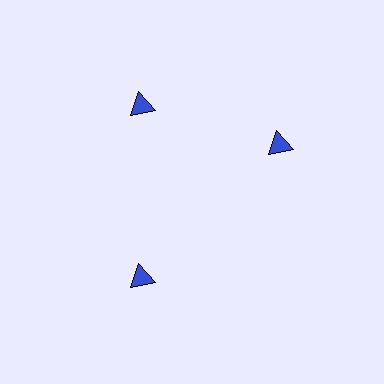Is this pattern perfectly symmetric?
No. The 3 blue triangles are arranged in a ring, but one element near the 3 o'clock position is rotated out of alignment along the ring, breaking the 3-fold rotational symmetry.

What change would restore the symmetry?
The symmetry would be restored by rotating it back into even spacing with its neighbors so that all 3 triangles sit at equal angles and equal distance from the center.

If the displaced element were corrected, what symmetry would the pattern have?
It would have 3-fold rotational symmetry — the pattern would map onto itself every 120 degrees.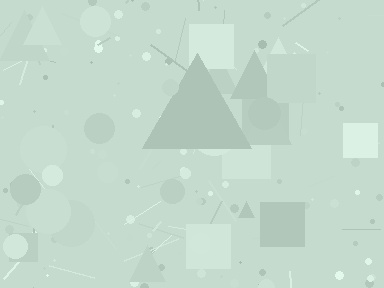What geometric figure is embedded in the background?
A triangle is embedded in the background.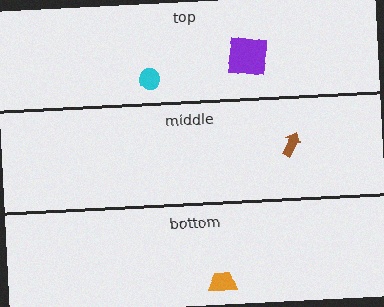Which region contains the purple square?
The top region.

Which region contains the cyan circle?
The top region.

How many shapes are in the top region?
2.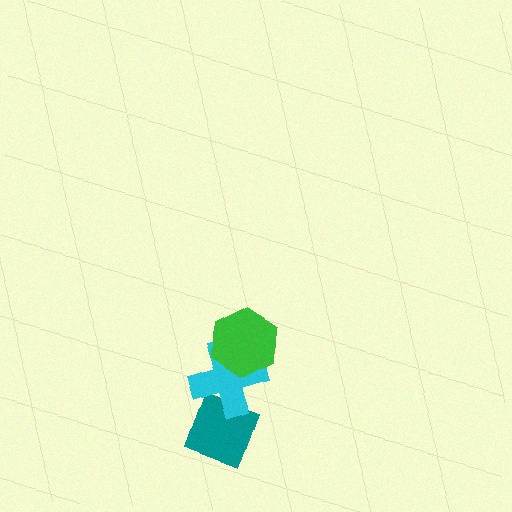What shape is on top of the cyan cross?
The green hexagon is on top of the cyan cross.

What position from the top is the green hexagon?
The green hexagon is 1st from the top.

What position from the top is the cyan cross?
The cyan cross is 2nd from the top.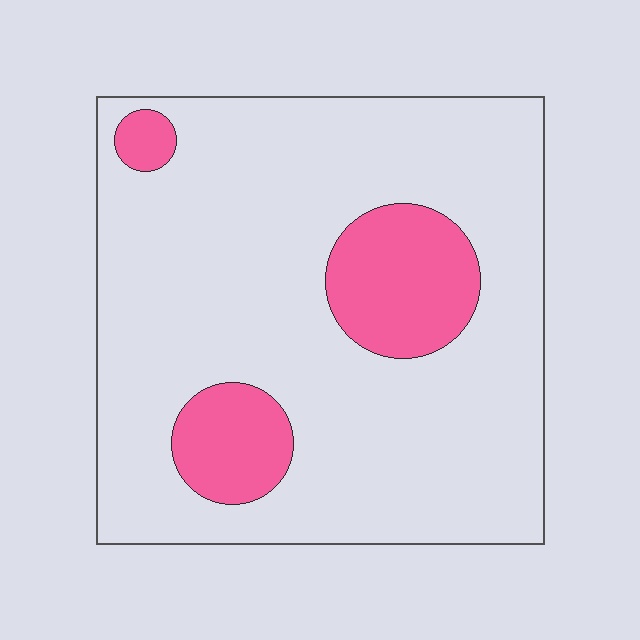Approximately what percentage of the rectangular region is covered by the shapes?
Approximately 15%.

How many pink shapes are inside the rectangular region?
3.